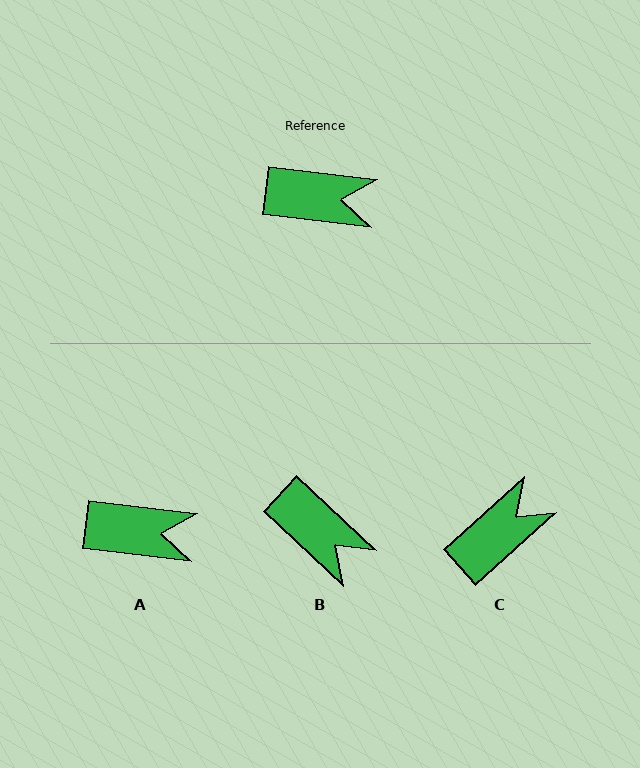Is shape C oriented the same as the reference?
No, it is off by about 49 degrees.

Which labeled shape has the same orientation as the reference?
A.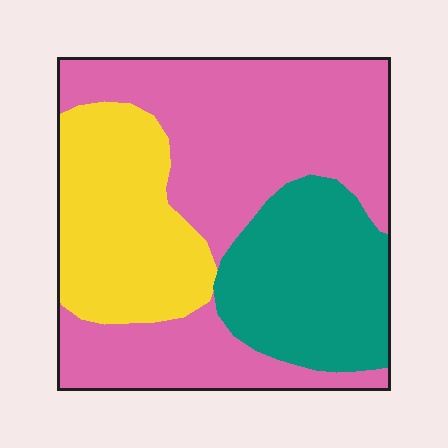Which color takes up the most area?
Pink, at roughly 50%.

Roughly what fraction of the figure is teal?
Teal takes up less than a quarter of the figure.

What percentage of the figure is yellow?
Yellow takes up about one quarter (1/4) of the figure.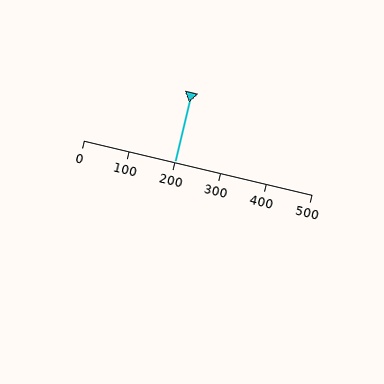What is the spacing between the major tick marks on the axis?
The major ticks are spaced 100 apart.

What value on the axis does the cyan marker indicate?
The marker indicates approximately 200.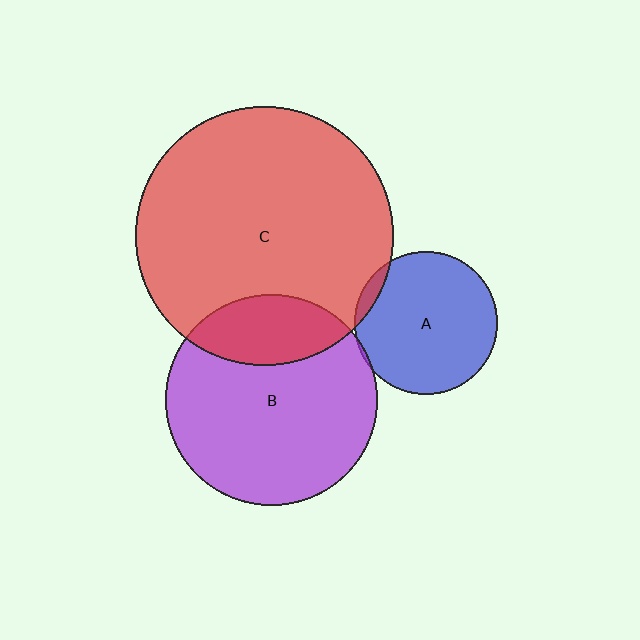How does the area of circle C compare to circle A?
Approximately 3.3 times.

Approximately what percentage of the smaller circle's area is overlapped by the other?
Approximately 5%.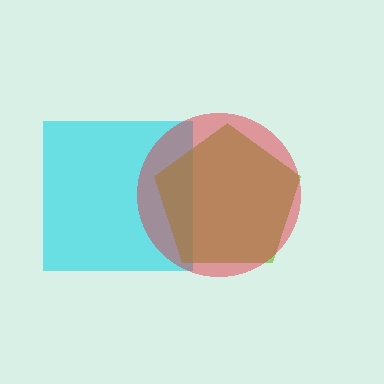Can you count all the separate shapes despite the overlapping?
Yes, there are 3 separate shapes.